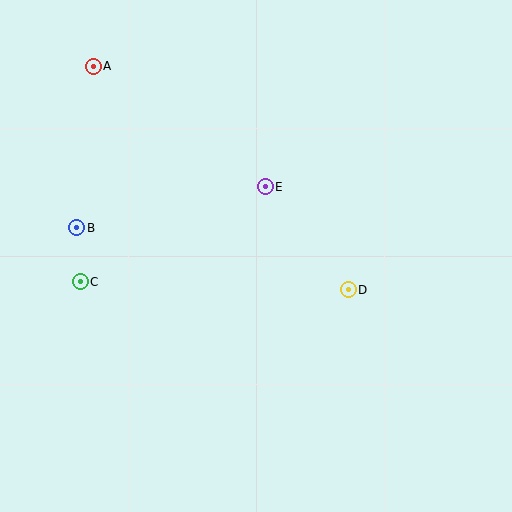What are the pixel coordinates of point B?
Point B is at (77, 228).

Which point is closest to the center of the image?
Point E at (265, 187) is closest to the center.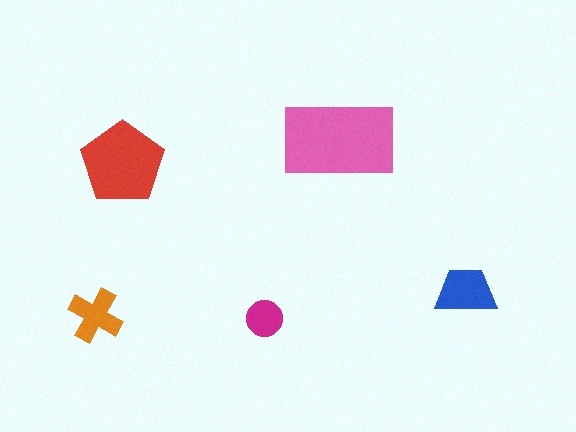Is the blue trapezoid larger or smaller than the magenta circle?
Larger.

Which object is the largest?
The pink rectangle.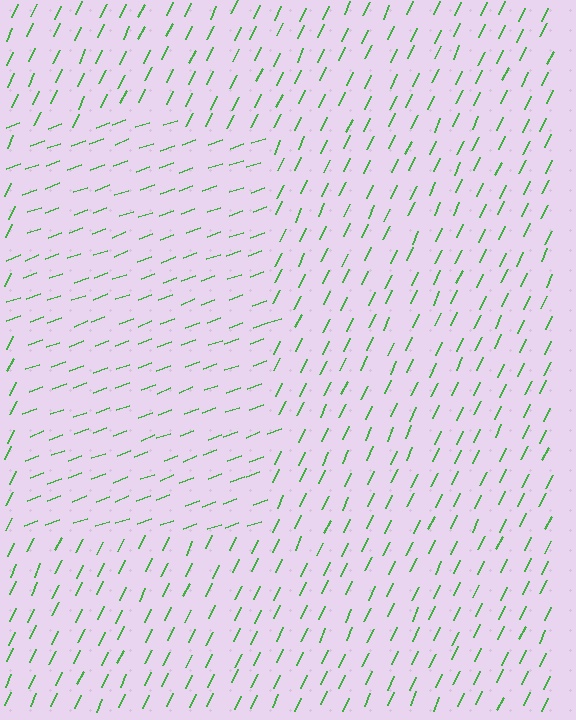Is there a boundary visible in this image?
Yes, there is a texture boundary formed by a change in line orientation.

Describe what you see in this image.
The image is filled with small green line segments. A rectangle region in the image has lines oriented differently from the surrounding lines, creating a visible texture boundary.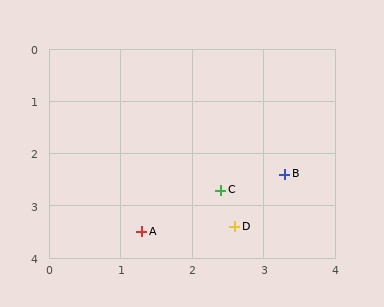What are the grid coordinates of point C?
Point C is at approximately (2.4, 2.7).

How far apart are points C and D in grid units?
Points C and D are about 0.7 grid units apart.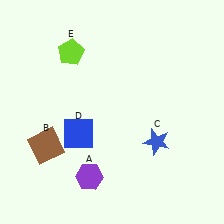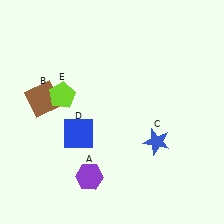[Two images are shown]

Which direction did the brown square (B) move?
The brown square (B) moved up.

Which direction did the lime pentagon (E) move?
The lime pentagon (E) moved down.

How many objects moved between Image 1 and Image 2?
2 objects moved between the two images.